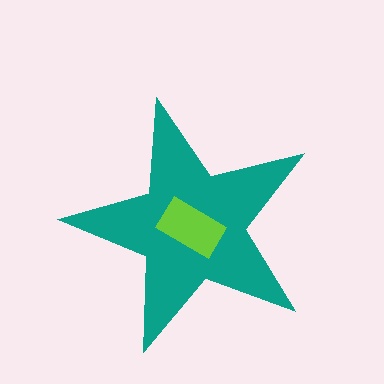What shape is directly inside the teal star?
The lime rectangle.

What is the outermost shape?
The teal star.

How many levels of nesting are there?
2.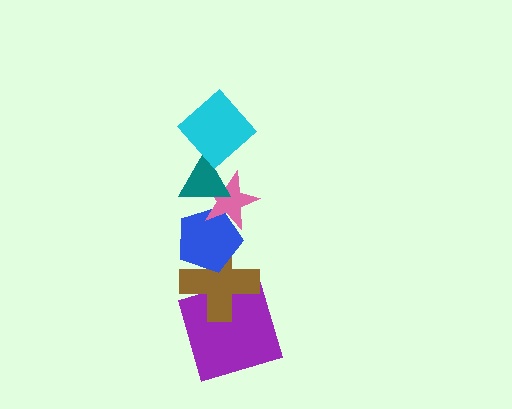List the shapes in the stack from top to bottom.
From top to bottom: the cyan diamond, the teal triangle, the pink star, the blue pentagon, the brown cross, the purple square.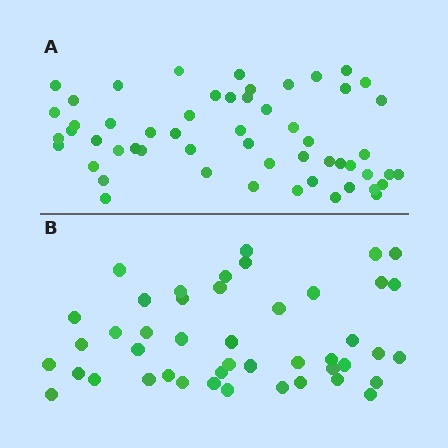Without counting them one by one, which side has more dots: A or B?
Region A (the top region) has more dots.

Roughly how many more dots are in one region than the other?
Region A has roughly 10 or so more dots than region B.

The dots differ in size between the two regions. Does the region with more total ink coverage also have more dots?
No. Region B has more total ink coverage because its dots are larger, but region A actually contains more individual dots. Total area can be misleading — the number of items is what matters here.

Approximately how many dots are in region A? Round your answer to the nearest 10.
About 60 dots. (The exact count is 55, which rounds to 60.)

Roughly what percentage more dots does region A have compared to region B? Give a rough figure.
About 20% more.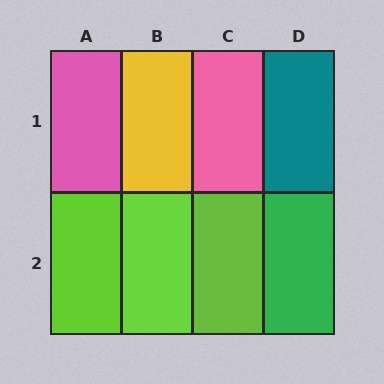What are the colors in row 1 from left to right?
Pink, yellow, pink, teal.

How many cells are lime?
3 cells are lime.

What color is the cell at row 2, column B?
Lime.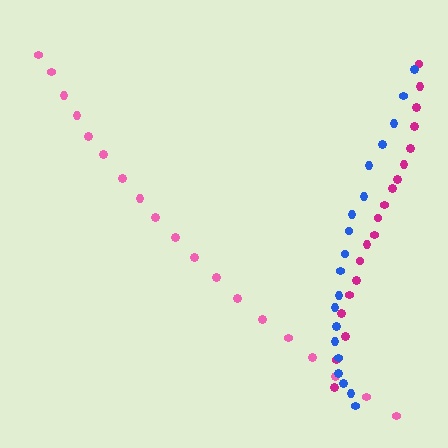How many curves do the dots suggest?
There are 3 distinct paths.